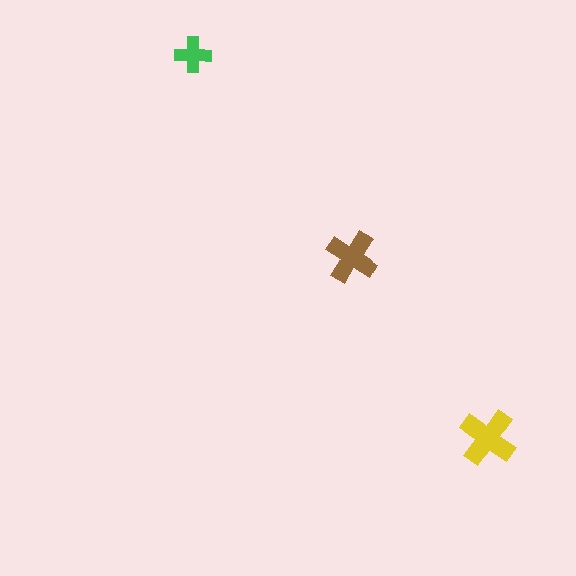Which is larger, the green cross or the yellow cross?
The yellow one.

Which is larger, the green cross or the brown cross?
The brown one.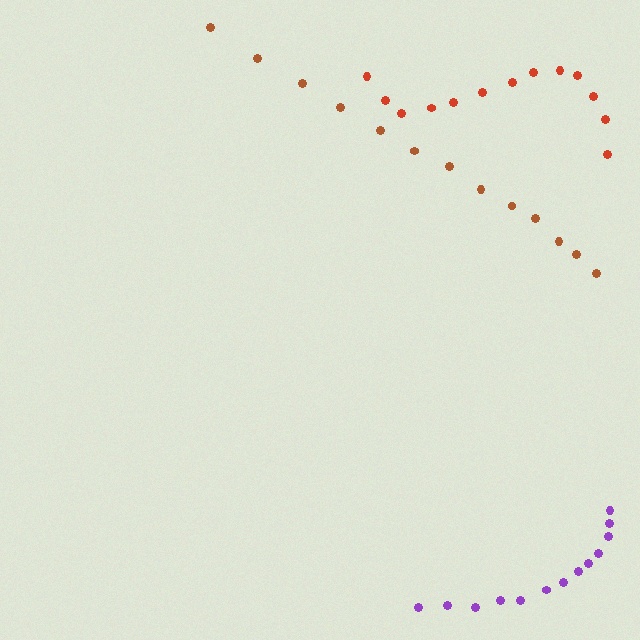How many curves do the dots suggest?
There are 3 distinct paths.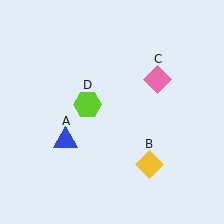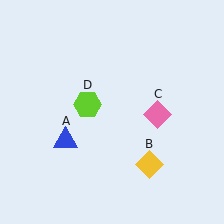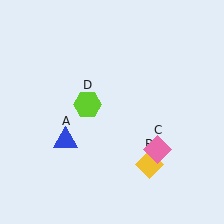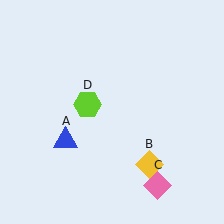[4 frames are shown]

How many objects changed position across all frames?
1 object changed position: pink diamond (object C).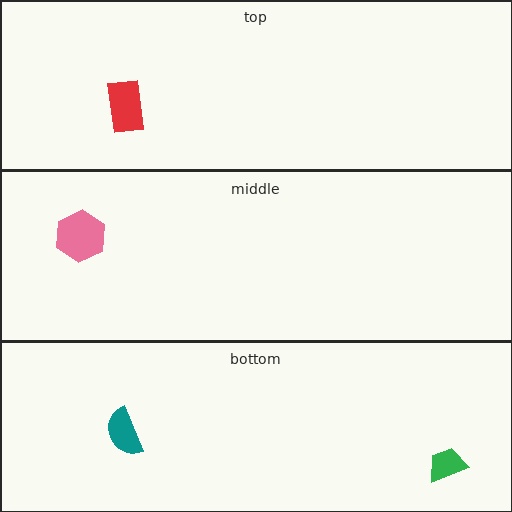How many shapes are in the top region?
1.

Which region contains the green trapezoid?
The bottom region.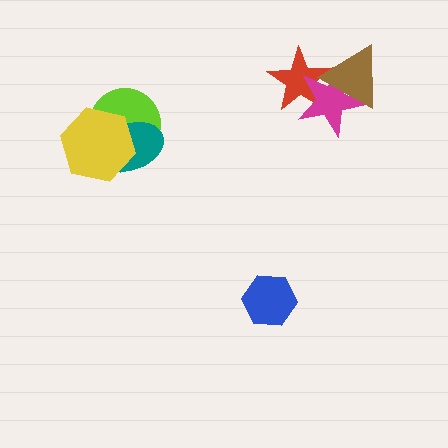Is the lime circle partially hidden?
Yes, it is partially covered by another shape.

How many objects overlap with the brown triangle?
2 objects overlap with the brown triangle.